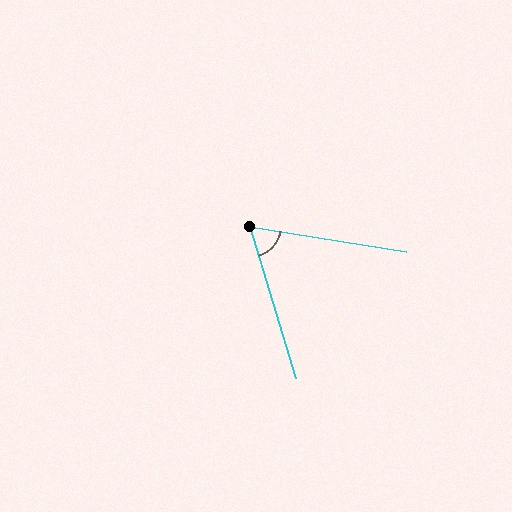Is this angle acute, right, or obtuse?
It is acute.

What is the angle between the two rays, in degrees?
Approximately 64 degrees.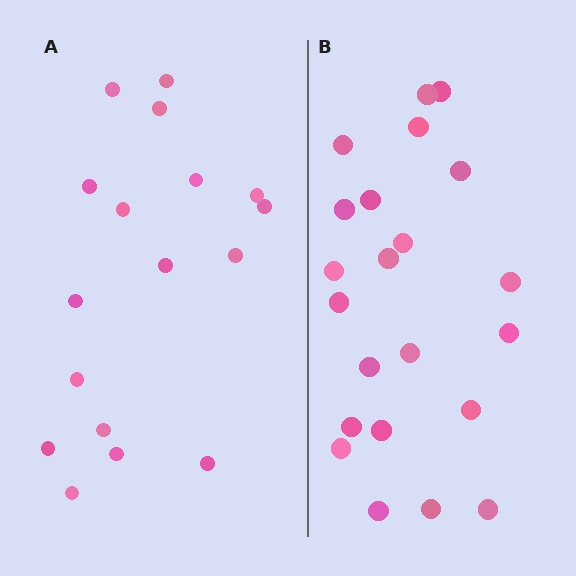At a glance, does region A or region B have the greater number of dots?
Region B (the right region) has more dots.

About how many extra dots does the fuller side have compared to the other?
Region B has about 5 more dots than region A.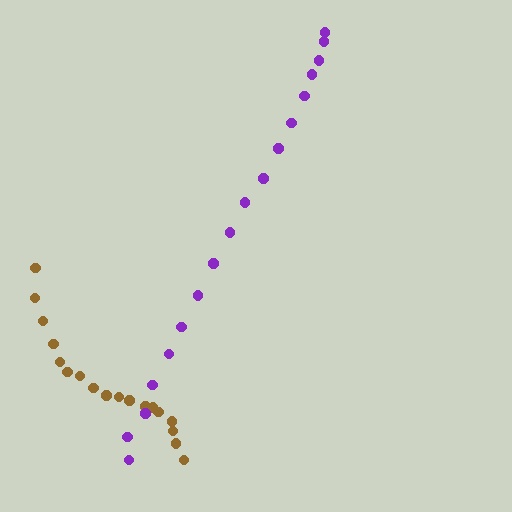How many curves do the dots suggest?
There are 2 distinct paths.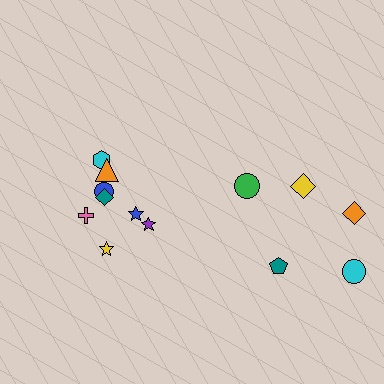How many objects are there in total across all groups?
There are 13 objects.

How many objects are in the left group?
There are 8 objects.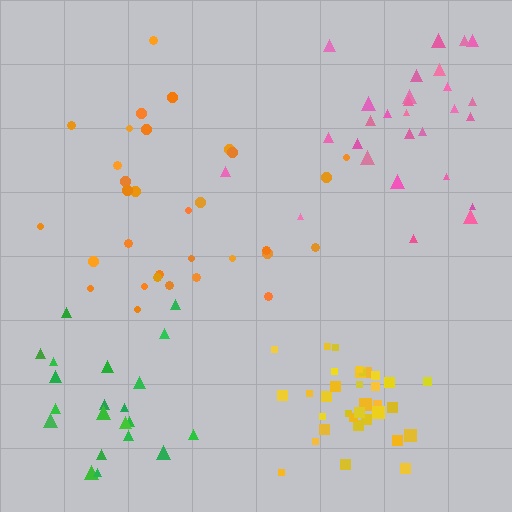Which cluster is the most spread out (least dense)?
Pink.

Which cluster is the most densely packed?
Yellow.